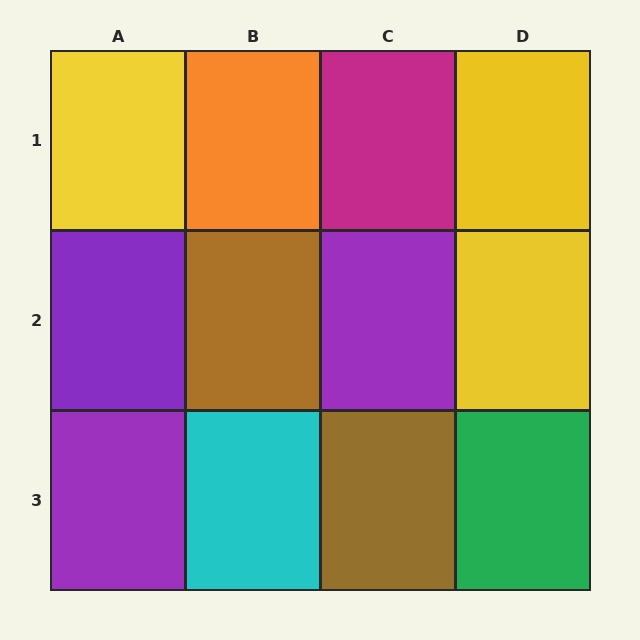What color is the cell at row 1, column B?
Orange.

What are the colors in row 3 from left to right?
Purple, cyan, brown, green.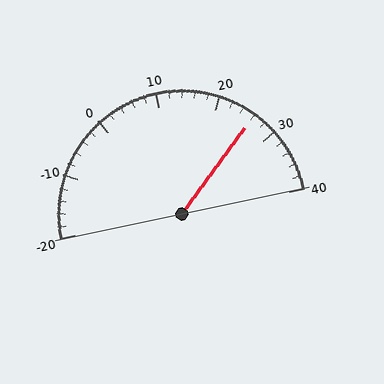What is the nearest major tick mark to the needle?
The nearest major tick mark is 30.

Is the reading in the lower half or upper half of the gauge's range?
The reading is in the upper half of the range (-20 to 40).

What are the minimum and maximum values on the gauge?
The gauge ranges from -20 to 40.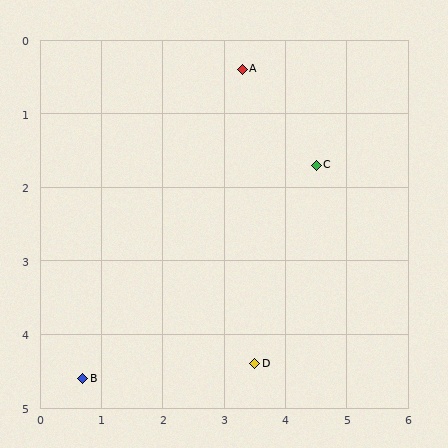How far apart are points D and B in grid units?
Points D and B are about 2.8 grid units apart.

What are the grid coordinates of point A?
Point A is at approximately (3.3, 0.4).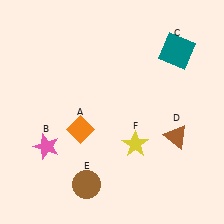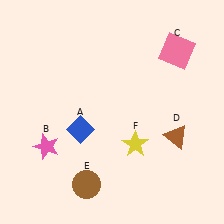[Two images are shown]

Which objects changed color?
A changed from orange to blue. C changed from teal to pink.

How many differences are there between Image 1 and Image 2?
There are 2 differences between the two images.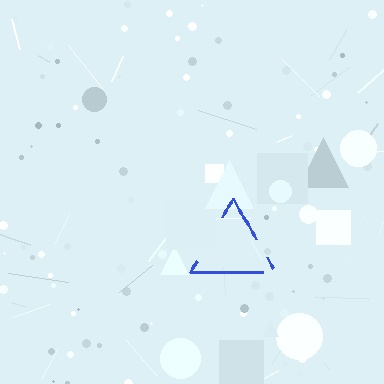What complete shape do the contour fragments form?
The contour fragments form a triangle.